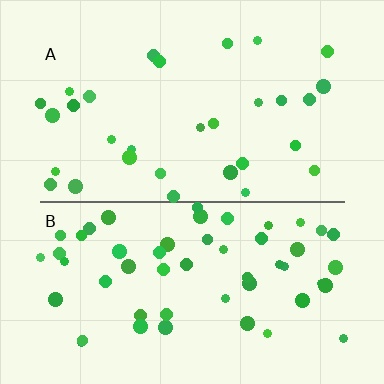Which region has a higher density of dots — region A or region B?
B (the bottom).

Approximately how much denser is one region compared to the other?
Approximately 1.7× — region B over region A.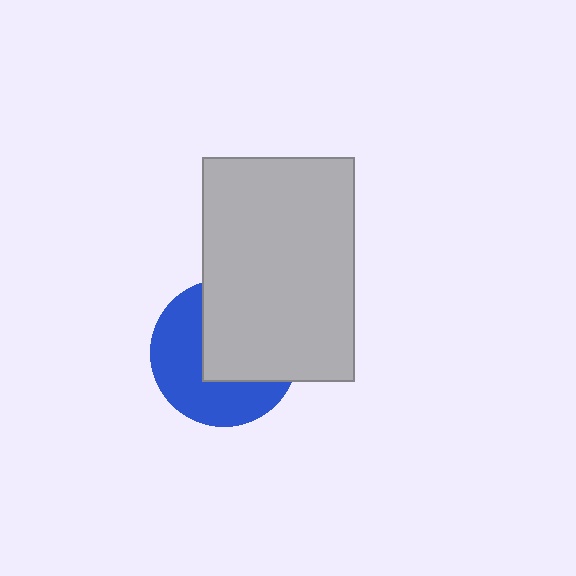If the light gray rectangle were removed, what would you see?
You would see the complete blue circle.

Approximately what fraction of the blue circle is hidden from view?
Roughly 50% of the blue circle is hidden behind the light gray rectangle.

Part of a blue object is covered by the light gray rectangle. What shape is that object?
It is a circle.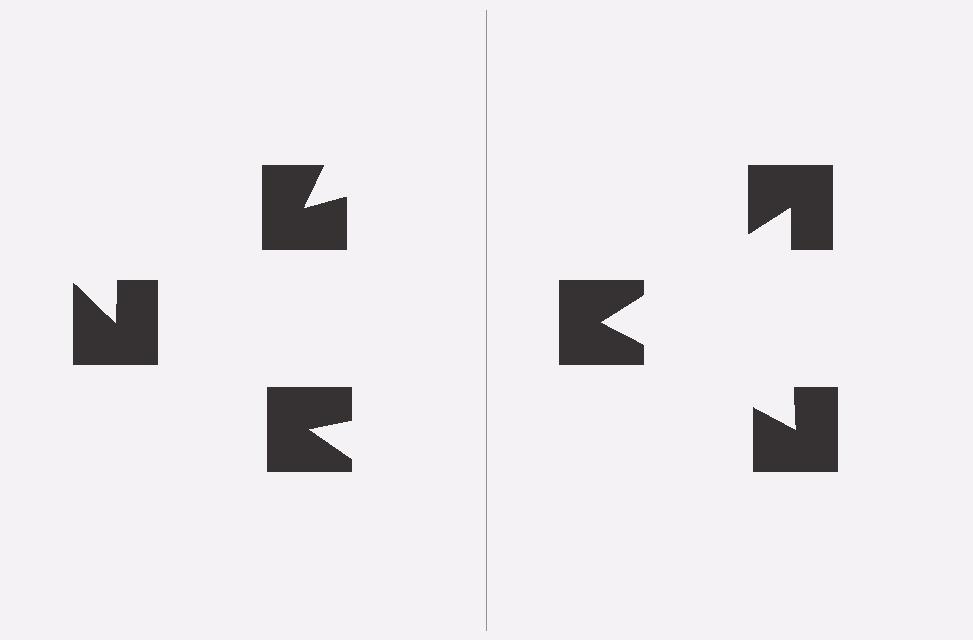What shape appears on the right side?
An illusory triangle.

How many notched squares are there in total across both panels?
6 — 3 on each side.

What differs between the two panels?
The notched squares are positioned identically on both sides; only the wedge orientations differ. On the right they align to a triangle; on the left they are misaligned.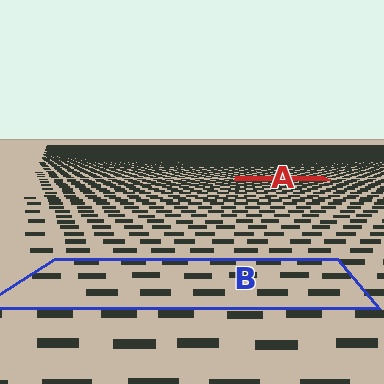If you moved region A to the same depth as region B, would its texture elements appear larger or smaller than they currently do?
They would appear larger. At a closer depth, the same texture elements are projected at a bigger on-screen size.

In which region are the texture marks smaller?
The texture marks are smaller in region A, because it is farther away.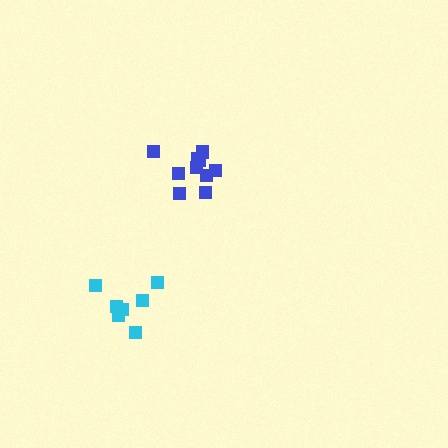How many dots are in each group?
Group 1: 7 dots, Group 2: 10 dots (17 total).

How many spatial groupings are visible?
There are 2 spatial groupings.